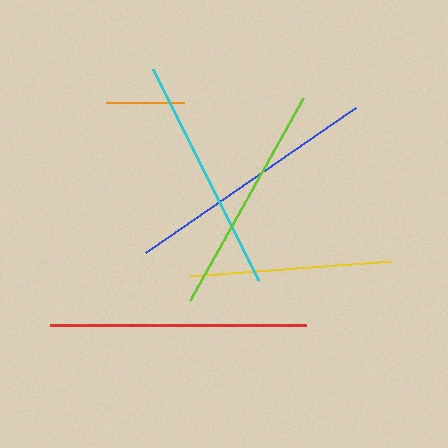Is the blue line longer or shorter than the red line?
The red line is longer than the blue line.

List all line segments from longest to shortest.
From longest to shortest: red, blue, cyan, lime, yellow, orange.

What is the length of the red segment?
The red segment is approximately 257 pixels long.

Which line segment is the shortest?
The orange line is the shortest at approximately 77 pixels.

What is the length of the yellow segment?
The yellow segment is approximately 202 pixels long.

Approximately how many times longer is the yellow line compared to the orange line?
The yellow line is approximately 2.6 times the length of the orange line.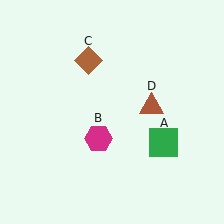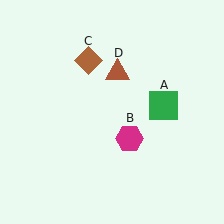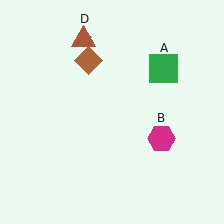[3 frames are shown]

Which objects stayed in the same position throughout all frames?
Brown diamond (object C) remained stationary.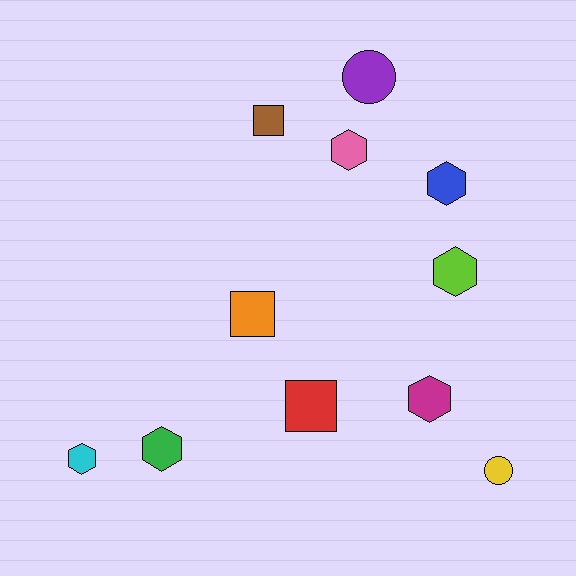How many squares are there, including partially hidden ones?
There are 3 squares.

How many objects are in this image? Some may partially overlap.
There are 11 objects.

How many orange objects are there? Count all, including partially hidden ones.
There is 1 orange object.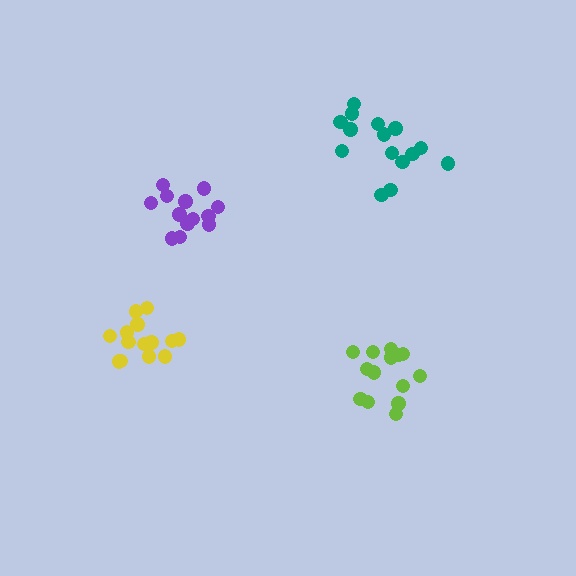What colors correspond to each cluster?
The clusters are colored: yellow, purple, lime, teal.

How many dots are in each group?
Group 1: 14 dots, Group 2: 13 dots, Group 3: 14 dots, Group 4: 15 dots (56 total).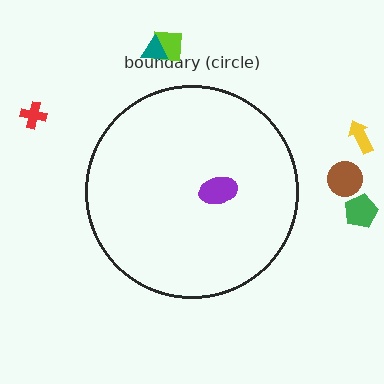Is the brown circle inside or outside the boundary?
Outside.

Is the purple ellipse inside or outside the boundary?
Inside.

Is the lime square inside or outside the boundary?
Outside.